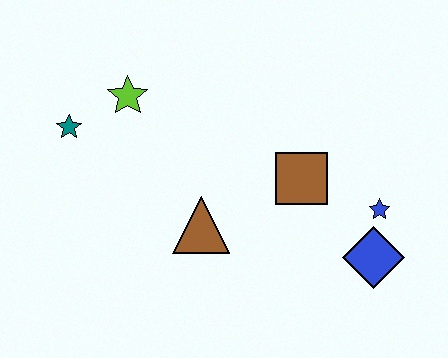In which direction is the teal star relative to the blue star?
The teal star is to the left of the blue star.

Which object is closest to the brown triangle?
The brown square is closest to the brown triangle.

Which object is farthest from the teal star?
The blue diamond is farthest from the teal star.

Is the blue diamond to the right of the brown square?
Yes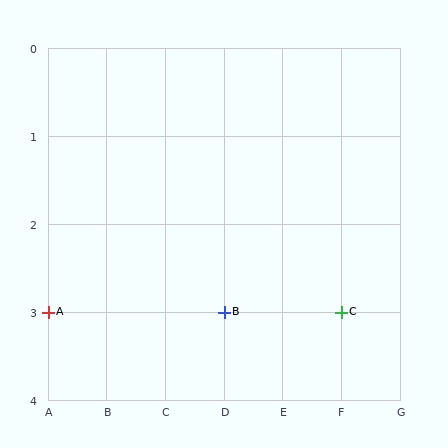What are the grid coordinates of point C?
Point C is at grid coordinates (F, 3).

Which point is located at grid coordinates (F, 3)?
Point C is at (F, 3).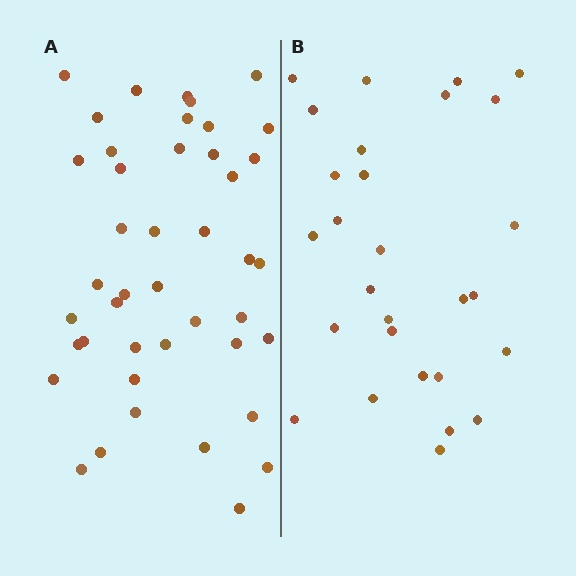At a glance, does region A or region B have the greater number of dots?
Region A (the left region) has more dots.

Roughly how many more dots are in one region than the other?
Region A has approximately 15 more dots than region B.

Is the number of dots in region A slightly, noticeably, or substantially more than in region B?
Region A has substantially more. The ratio is roughly 1.5 to 1.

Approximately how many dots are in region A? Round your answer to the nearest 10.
About 40 dots. (The exact count is 43, which rounds to 40.)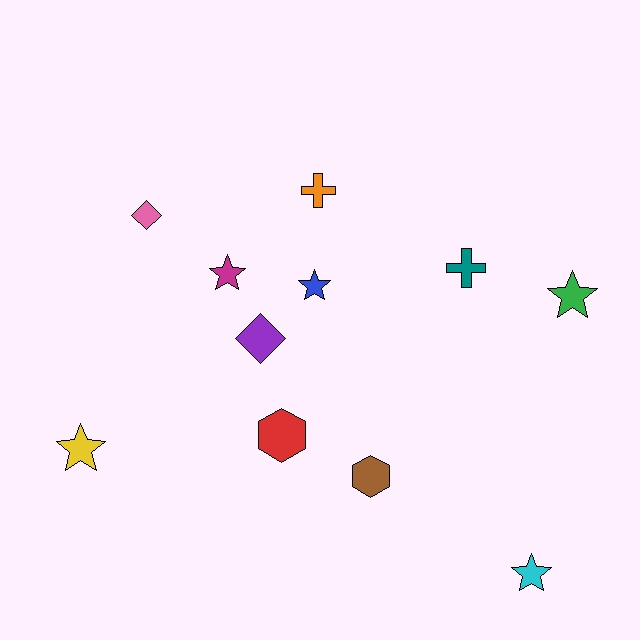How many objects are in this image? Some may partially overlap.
There are 11 objects.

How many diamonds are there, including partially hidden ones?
There are 2 diamonds.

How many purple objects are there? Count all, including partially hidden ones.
There is 1 purple object.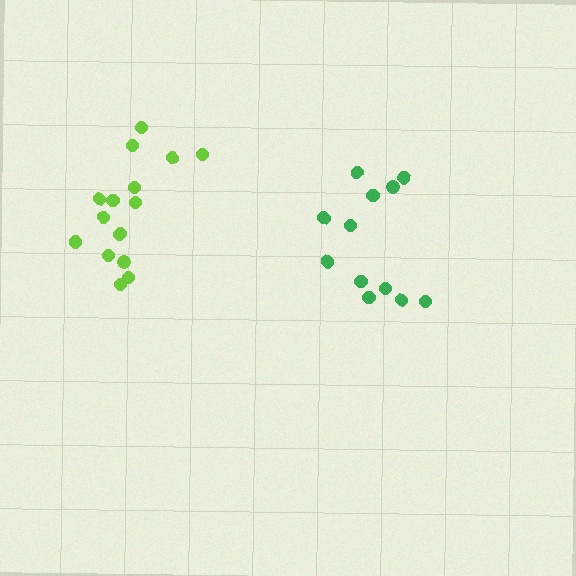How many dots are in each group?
Group 1: 12 dots, Group 2: 16 dots (28 total).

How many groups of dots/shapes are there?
There are 2 groups.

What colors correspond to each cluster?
The clusters are colored: green, lime.